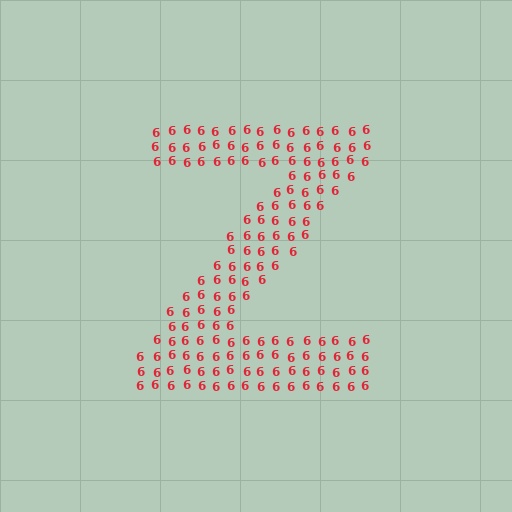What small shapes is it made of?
It is made of small digit 6's.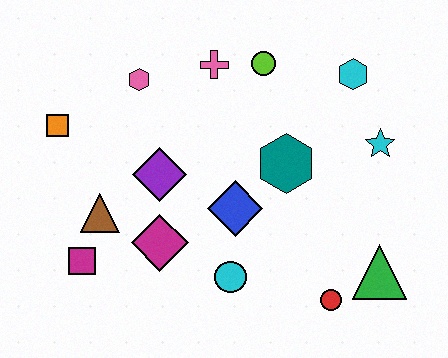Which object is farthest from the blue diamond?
The orange square is farthest from the blue diamond.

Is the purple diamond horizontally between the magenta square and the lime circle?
Yes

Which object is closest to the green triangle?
The red circle is closest to the green triangle.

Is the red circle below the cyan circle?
Yes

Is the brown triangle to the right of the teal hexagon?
No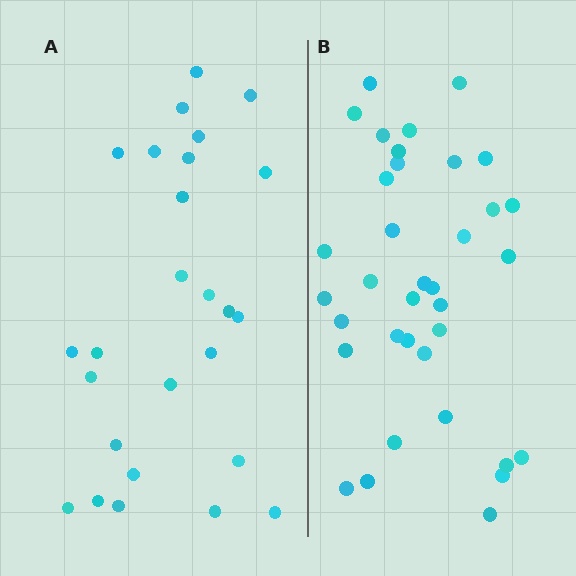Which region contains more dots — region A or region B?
Region B (the right region) has more dots.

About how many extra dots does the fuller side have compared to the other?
Region B has roughly 10 or so more dots than region A.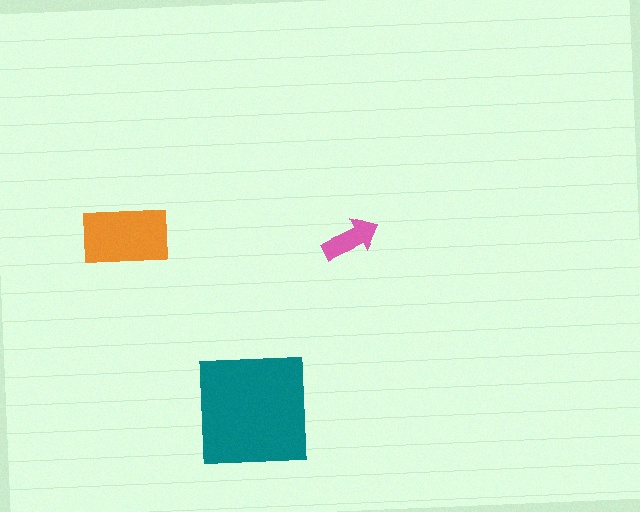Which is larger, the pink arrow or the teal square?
The teal square.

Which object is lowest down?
The teal square is bottommost.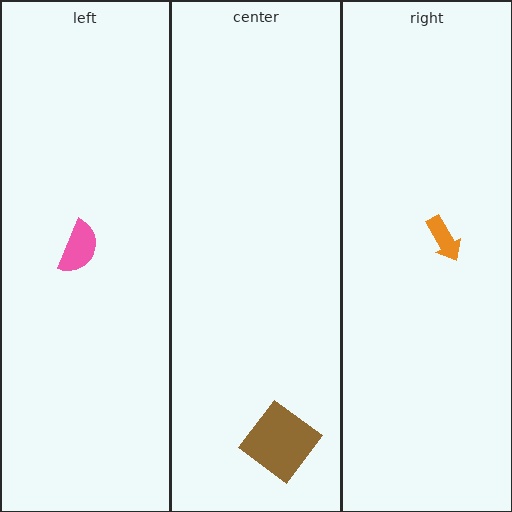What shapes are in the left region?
The pink semicircle.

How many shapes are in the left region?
1.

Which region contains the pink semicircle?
The left region.